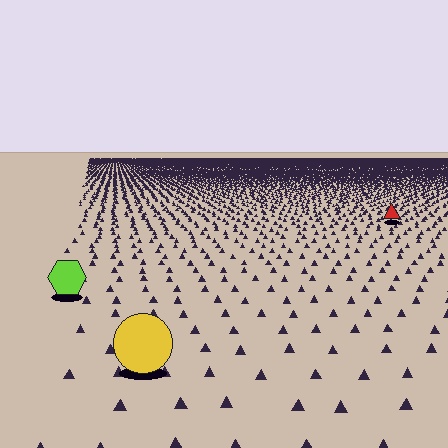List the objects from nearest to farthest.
From nearest to farthest: the yellow circle, the lime hexagon, the red triangle.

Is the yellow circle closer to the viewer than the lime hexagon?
Yes. The yellow circle is closer — you can tell from the texture gradient: the ground texture is coarser near it.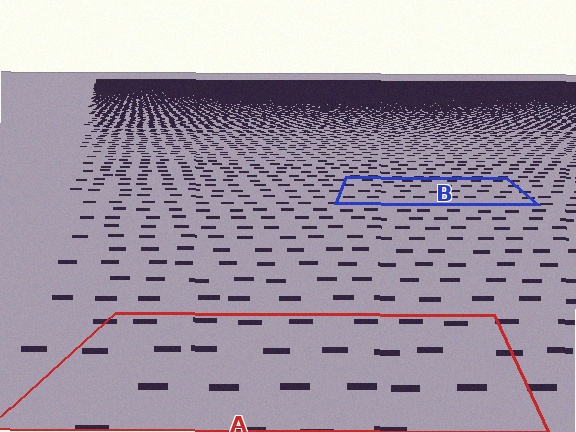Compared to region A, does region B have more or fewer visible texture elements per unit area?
Region B has more texture elements per unit area — they are packed more densely because it is farther away.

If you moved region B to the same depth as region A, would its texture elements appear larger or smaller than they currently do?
They would appear larger. At a closer depth, the same texture elements are projected at a bigger on-screen size.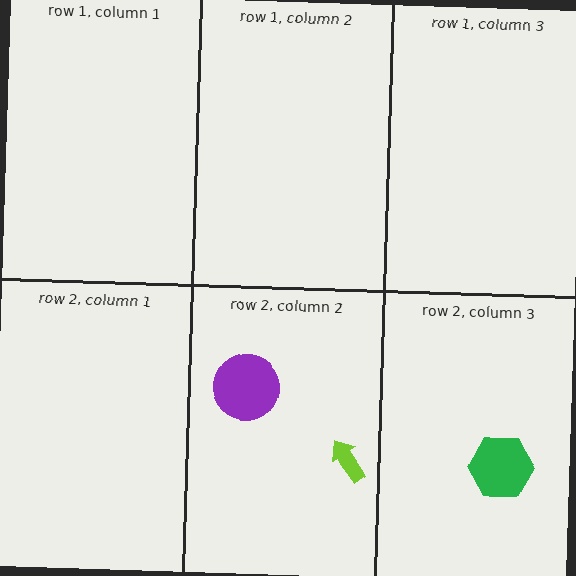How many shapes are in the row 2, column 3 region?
1.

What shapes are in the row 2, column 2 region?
The purple circle, the lime arrow.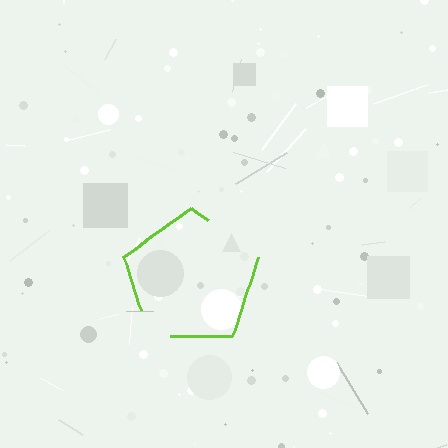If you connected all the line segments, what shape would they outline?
They would outline a pentagon.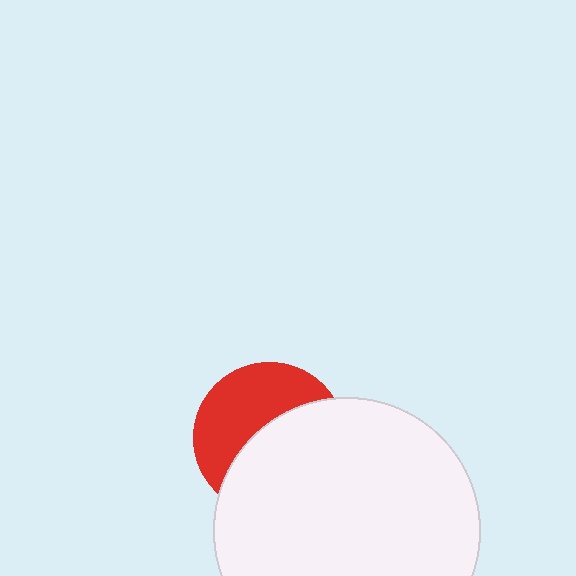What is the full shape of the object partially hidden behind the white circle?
The partially hidden object is a red circle.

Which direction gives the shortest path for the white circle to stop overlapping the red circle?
Moving down gives the shortest separation.